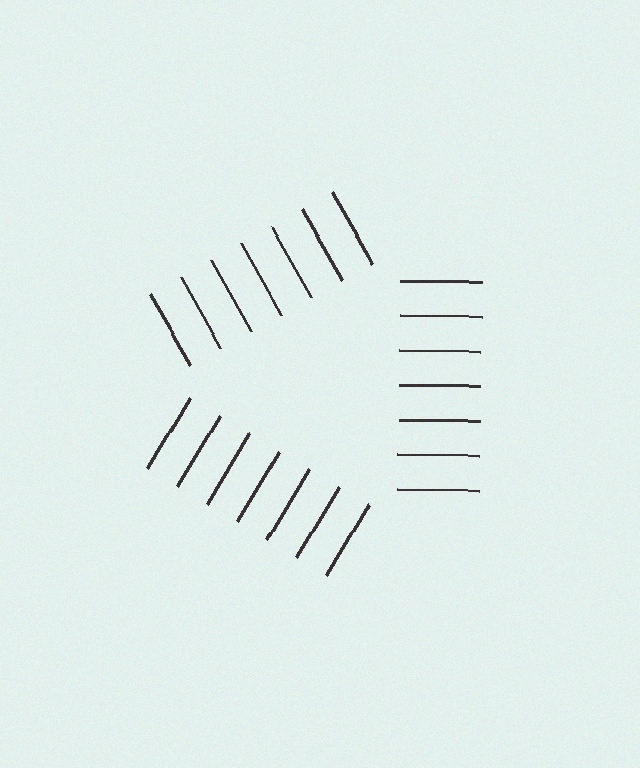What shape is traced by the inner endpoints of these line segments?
An illusory triangle — the line segments terminate on its edges but no continuous stroke is drawn.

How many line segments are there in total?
21 — 7 along each of the 3 edges.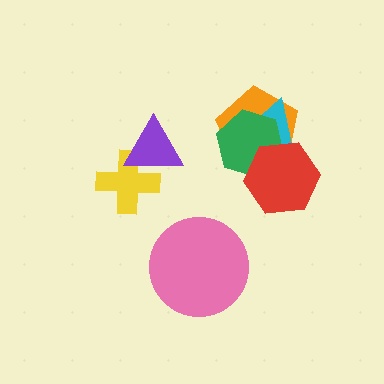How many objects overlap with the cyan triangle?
3 objects overlap with the cyan triangle.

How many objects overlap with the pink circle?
0 objects overlap with the pink circle.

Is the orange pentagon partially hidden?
Yes, it is partially covered by another shape.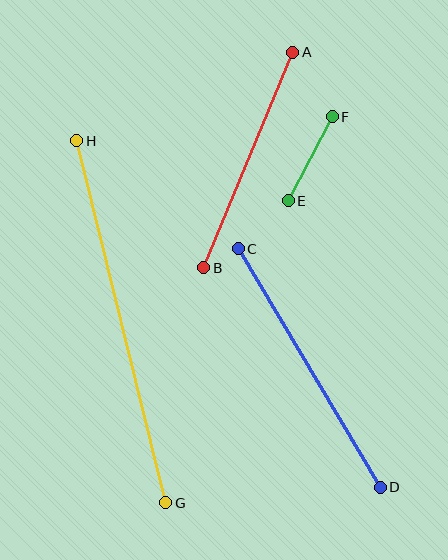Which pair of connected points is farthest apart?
Points G and H are farthest apart.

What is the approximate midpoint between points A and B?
The midpoint is at approximately (248, 160) pixels.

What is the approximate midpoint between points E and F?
The midpoint is at approximately (310, 159) pixels.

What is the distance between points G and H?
The distance is approximately 373 pixels.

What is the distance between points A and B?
The distance is approximately 233 pixels.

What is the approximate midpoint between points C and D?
The midpoint is at approximately (309, 368) pixels.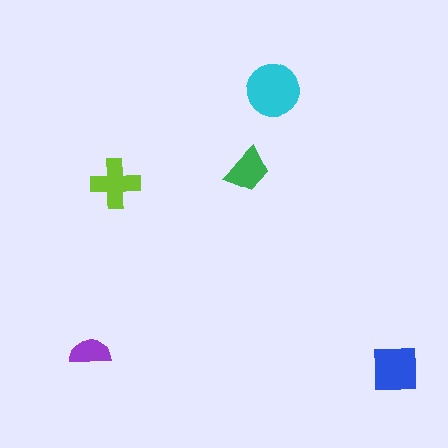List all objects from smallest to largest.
The purple semicircle, the green trapezoid, the lime cross, the blue square, the cyan circle.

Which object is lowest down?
The blue square is bottommost.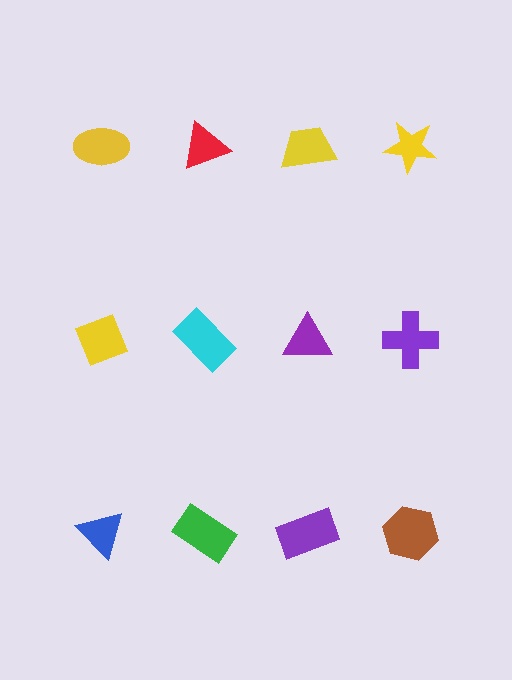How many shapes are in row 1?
4 shapes.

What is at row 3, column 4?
A brown hexagon.